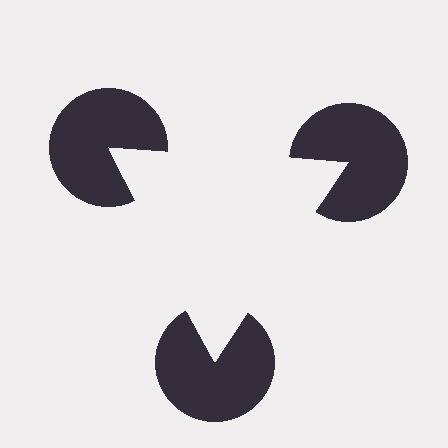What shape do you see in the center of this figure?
An illusory triangle — its edges are inferred from the aligned wedge cuts in the pac-man discs, not physically drawn.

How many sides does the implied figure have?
3 sides.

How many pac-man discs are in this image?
There are 3 — one at each vertex of the illusory triangle.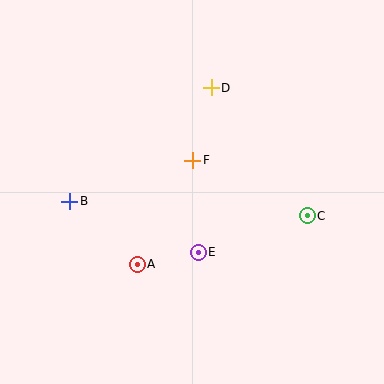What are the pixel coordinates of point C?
Point C is at (307, 216).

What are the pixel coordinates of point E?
Point E is at (198, 252).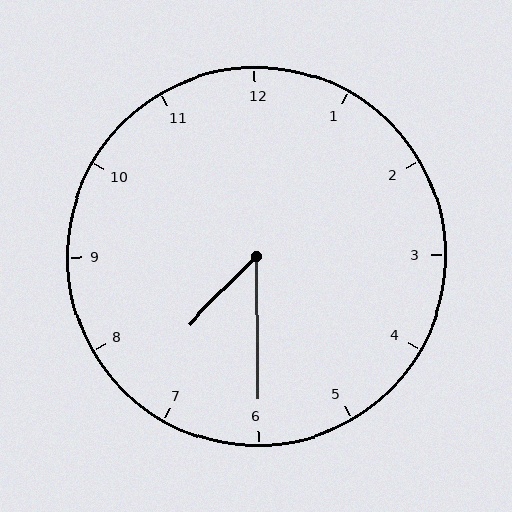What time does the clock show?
7:30.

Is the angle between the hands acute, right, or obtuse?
It is acute.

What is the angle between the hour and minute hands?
Approximately 45 degrees.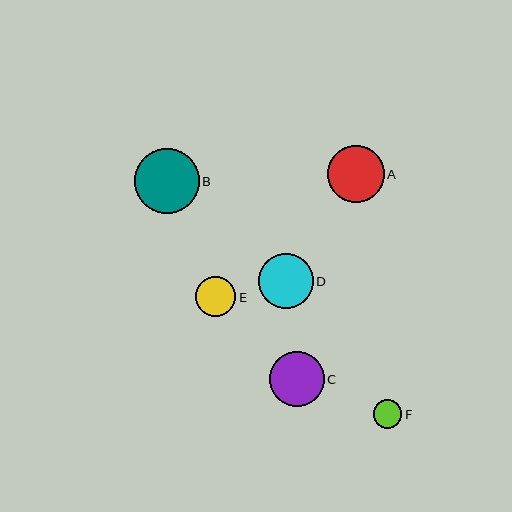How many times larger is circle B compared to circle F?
Circle B is approximately 2.3 times the size of circle F.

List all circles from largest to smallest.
From largest to smallest: B, A, C, D, E, F.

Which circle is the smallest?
Circle F is the smallest with a size of approximately 28 pixels.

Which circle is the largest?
Circle B is the largest with a size of approximately 65 pixels.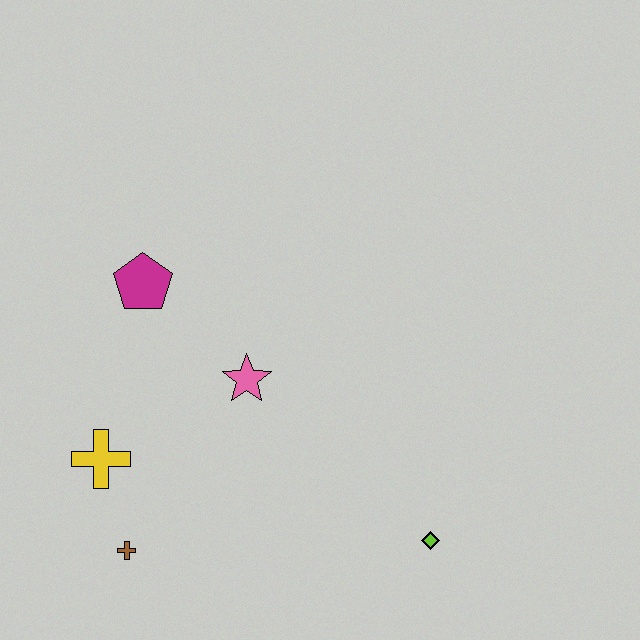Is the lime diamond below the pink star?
Yes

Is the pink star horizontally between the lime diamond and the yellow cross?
Yes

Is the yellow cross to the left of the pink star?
Yes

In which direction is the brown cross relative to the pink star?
The brown cross is below the pink star.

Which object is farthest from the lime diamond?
The magenta pentagon is farthest from the lime diamond.